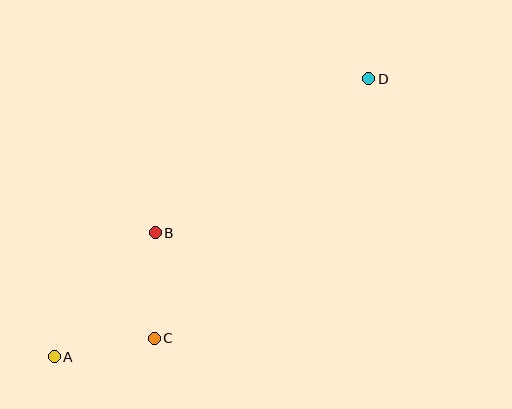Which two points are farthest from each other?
Points A and D are farthest from each other.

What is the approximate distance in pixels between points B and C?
The distance between B and C is approximately 105 pixels.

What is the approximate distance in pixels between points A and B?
The distance between A and B is approximately 160 pixels.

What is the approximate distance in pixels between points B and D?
The distance between B and D is approximately 264 pixels.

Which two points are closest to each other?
Points A and C are closest to each other.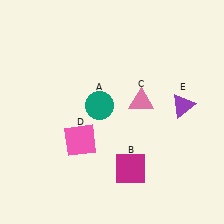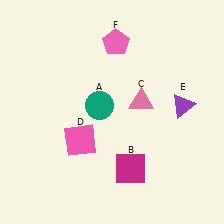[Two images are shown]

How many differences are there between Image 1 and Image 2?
There is 1 difference between the two images.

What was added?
A pink pentagon (F) was added in Image 2.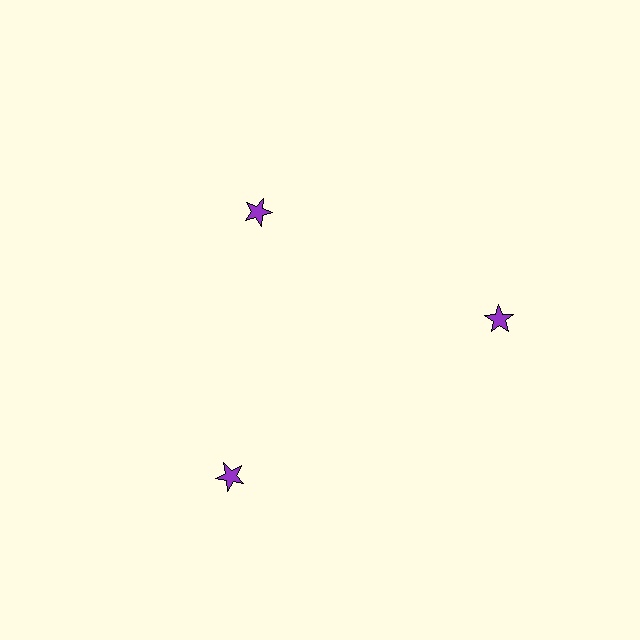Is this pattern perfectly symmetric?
No. The 3 purple stars are arranged in a ring, but one element near the 11 o'clock position is pulled inward toward the center, breaking the 3-fold rotational symmetry.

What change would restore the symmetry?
The symmetry would be restored by moving it outward, back onto the ring so that all 3 stars sit at equal angles and equal distance from the center.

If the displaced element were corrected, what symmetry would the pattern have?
It would have 3-fold rotational symmetry — the pattern would map onto itself every 120 degrees.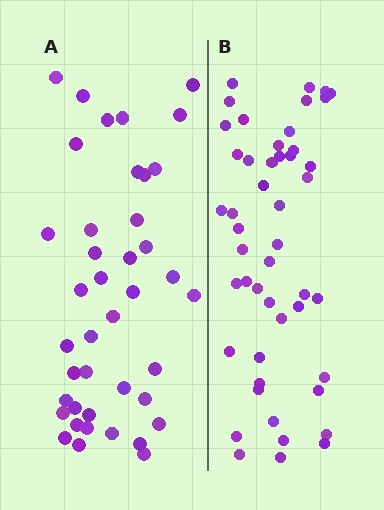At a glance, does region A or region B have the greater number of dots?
Region B (the right region) has more dots.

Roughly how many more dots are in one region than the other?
Region B has roughly 8 or so more dots than region A.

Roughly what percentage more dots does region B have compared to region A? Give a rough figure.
About 15% more.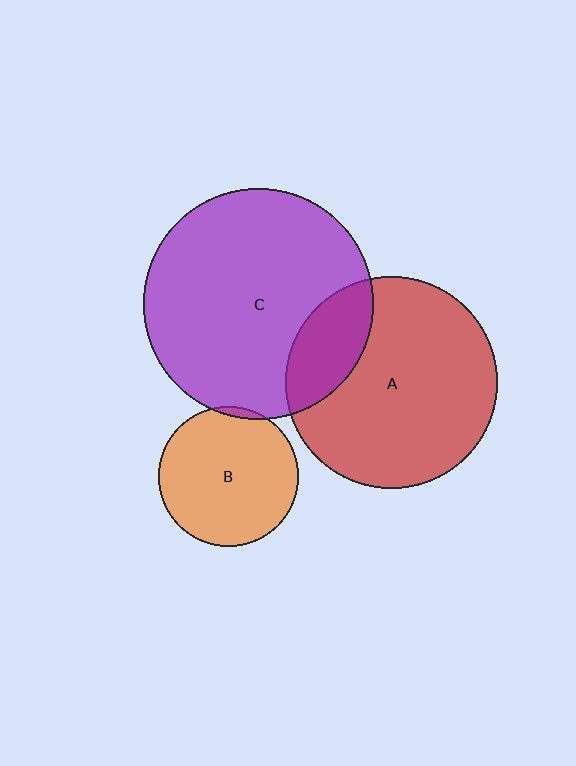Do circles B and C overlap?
Yes.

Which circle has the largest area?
Circle C (purple).